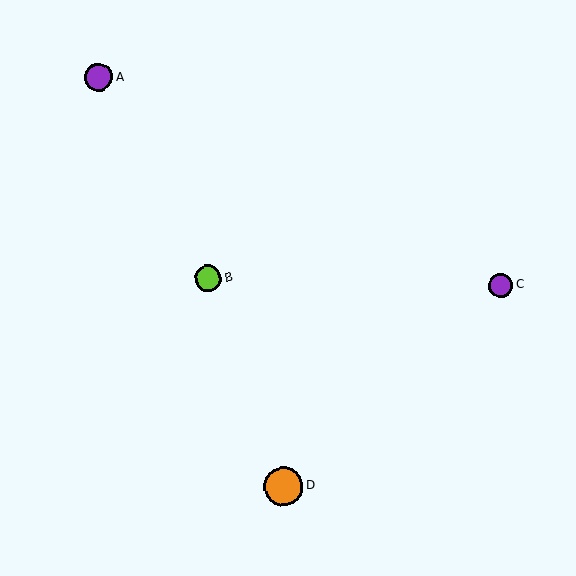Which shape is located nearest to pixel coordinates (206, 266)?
The lime circle (labeled B) at (208, 278) is nearest to that location.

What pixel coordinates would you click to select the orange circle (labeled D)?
Click at (284, 487) to select the orange circle D.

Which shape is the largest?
The orange circle (labeled D) is the largest.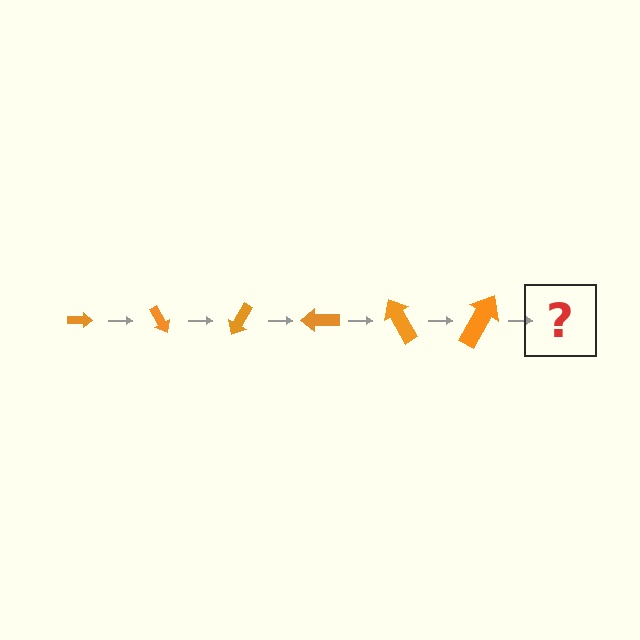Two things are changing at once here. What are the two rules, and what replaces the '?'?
The two rules are that the arrow grows larger each step and it rotates 60 degrees each step. The '?' should be an arrow, larger than the previous one and rotated 360 degrees from the start.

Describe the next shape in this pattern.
It should be an arrow, larger than the previous one and rotated 360 degrees from the start.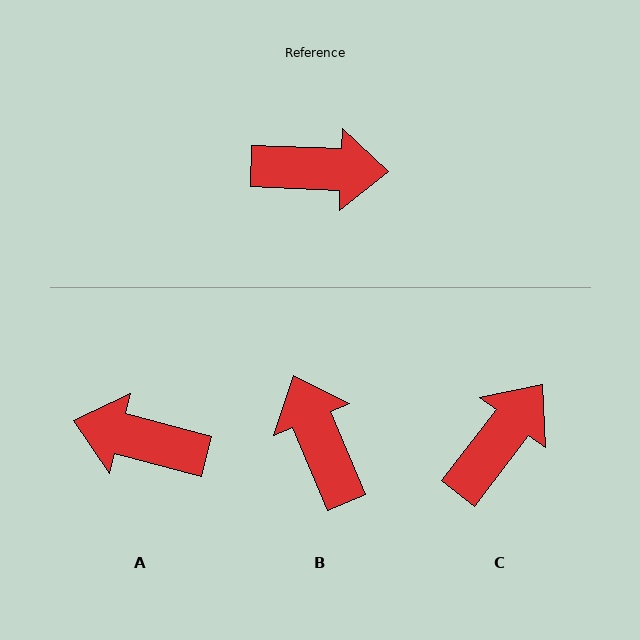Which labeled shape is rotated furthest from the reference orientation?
A, about 167 degrees away.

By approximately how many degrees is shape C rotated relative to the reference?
Approximately 55 degrees counter-clockwise.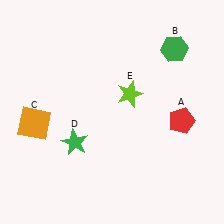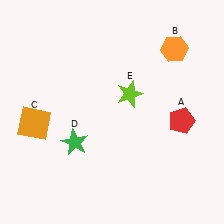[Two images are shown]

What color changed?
The hexagon (B) changed from green in Image 1 to orange in Image 2.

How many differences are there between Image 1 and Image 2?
There is 1 difference between the two images.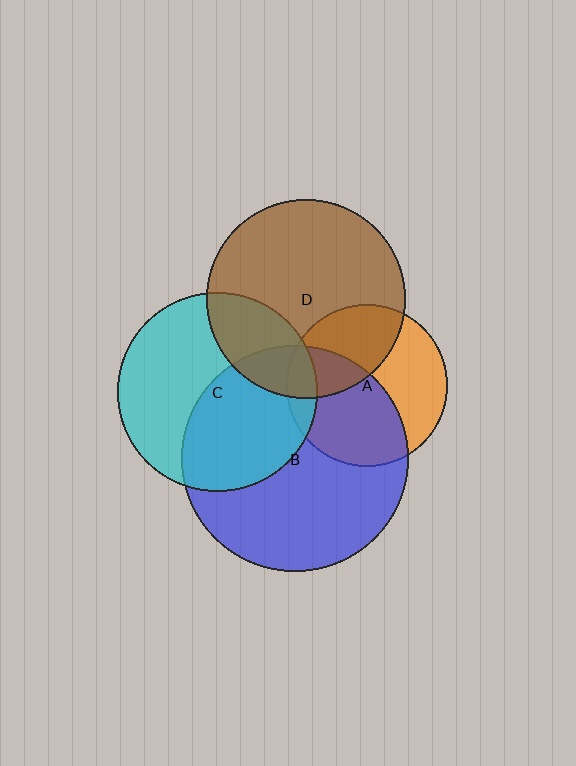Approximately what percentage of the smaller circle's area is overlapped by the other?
Approximately 25%.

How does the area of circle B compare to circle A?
Approximately 2.0 times.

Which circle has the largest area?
Circle B (blue).